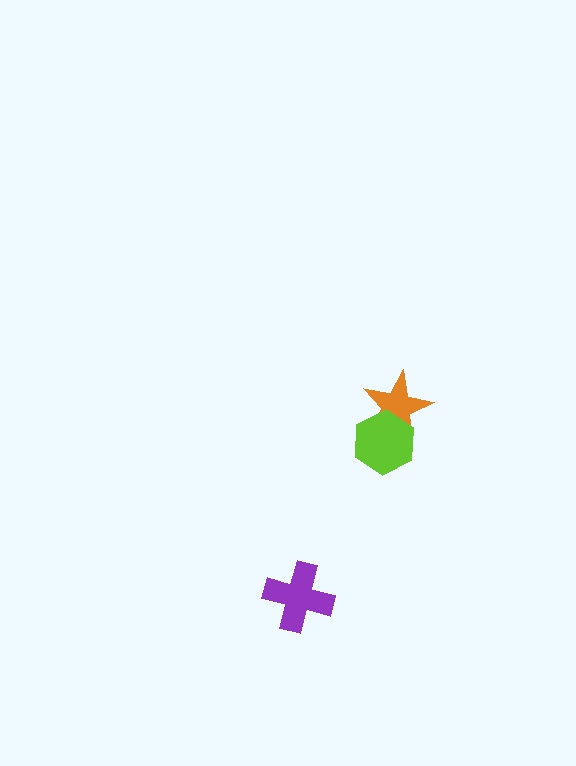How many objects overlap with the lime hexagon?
1 object overlaps with the lime hexagon.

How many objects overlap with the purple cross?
0 objects overlap with the purple cross.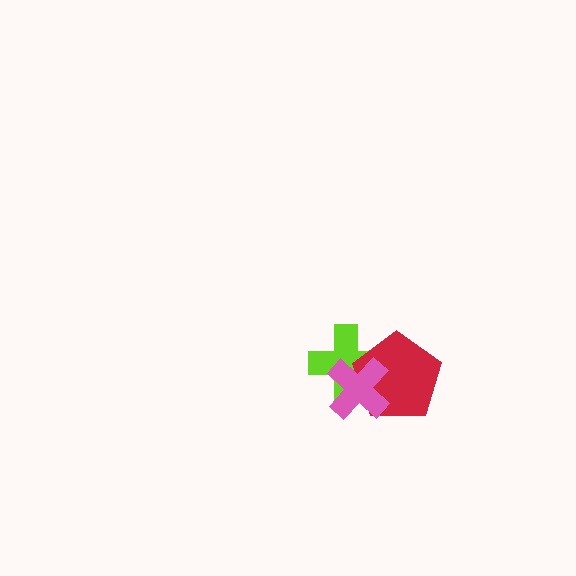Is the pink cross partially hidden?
No, no other shape covers it.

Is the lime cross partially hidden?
Yes, it is partially covered by another shape.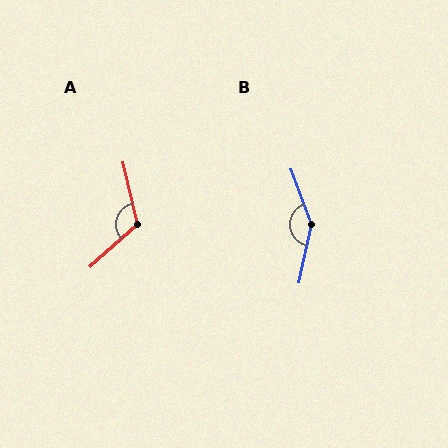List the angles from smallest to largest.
A (119°), B (148°).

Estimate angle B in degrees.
Approximately 148 degrees.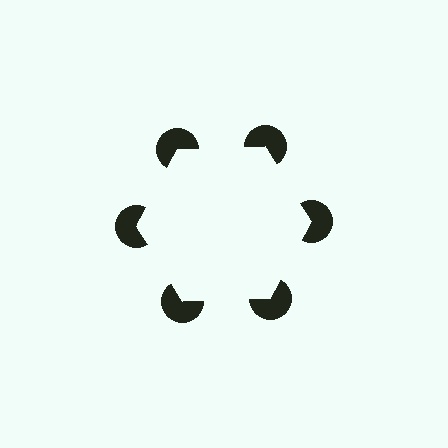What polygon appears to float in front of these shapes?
An illusory hexagon — its edges are inferred from the aligned wedge cuts in the pac-man discs, not physically drawn.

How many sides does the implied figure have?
6 sides.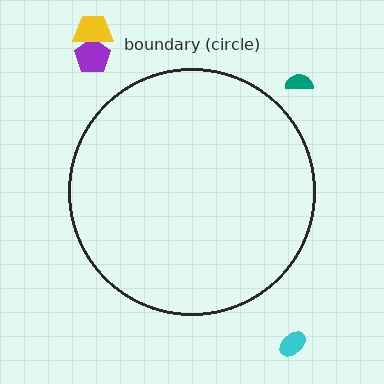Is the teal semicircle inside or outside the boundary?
Outside.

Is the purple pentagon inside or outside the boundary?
Outside.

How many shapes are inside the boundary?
0 inside, 4 outside.